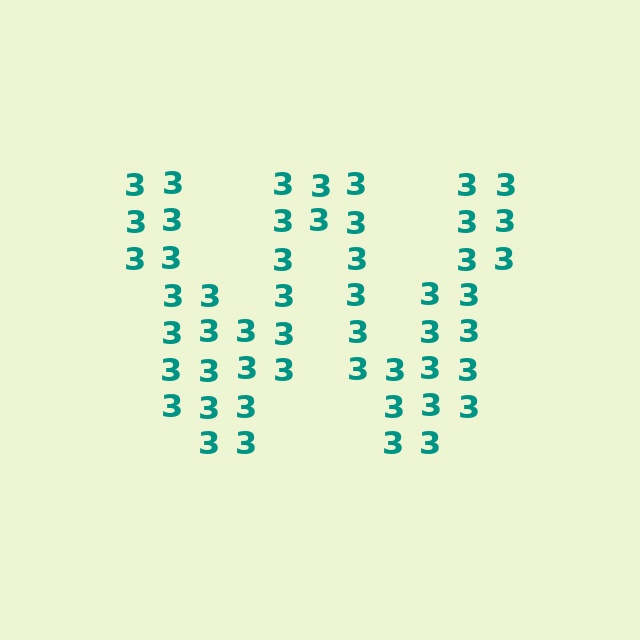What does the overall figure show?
The overall figure shows the letter W.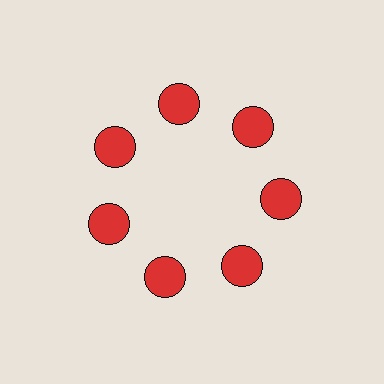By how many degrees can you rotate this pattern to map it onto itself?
The pattern maps onto itself every 51 degrees of rotation.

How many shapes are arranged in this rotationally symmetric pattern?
There are 7 shapes, arranged in 7 groups of 1.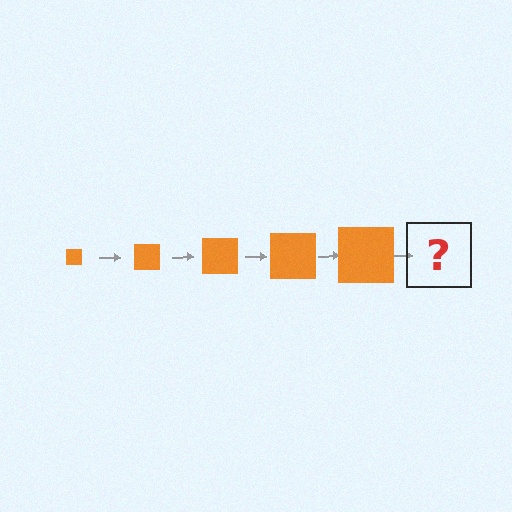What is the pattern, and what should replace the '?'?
The pattern is that the square gets progressively larger each step. The '?' should be an orange square, larger than the previous one.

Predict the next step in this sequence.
The next step is an orange square, larger than the previous one.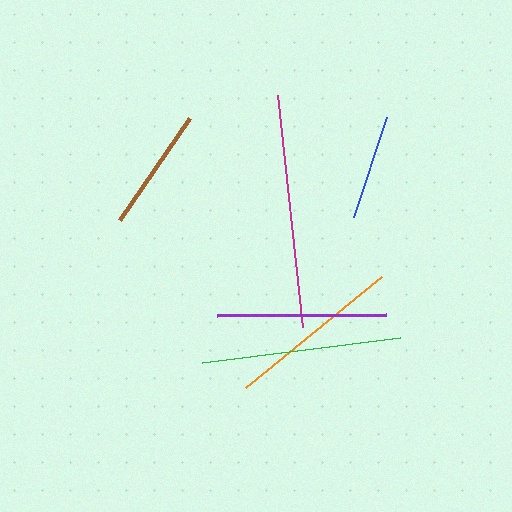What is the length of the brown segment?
The brown segment is approximately 124 pixels long.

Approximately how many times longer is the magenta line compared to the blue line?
The magenta line is approximately 2.2 times the length of the blue line.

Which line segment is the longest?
The magenta line is the longest at approximately 233 pixels.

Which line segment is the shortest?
The blue line is the shortest at approximately 106 pixels.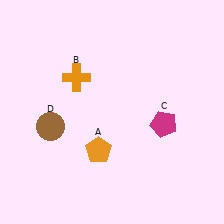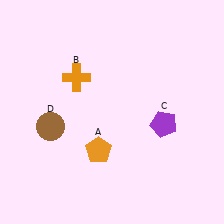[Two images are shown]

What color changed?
The pentagon (C) changed from magenta in Image 1 to purple in Image 2.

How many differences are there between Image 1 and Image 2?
There is 1 difference between the two images.